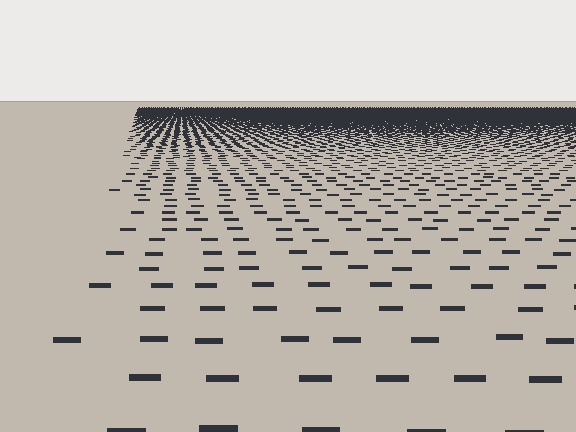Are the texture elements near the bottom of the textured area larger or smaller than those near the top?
Larger. Near the bottom, elements are closer to the viewer and appear at a bigger on-screen size.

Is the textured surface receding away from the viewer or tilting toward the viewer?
The surface is receding away from the viewer. Texture elements get smaller and denser toward the top.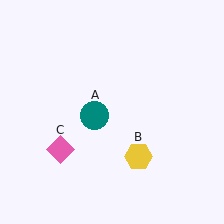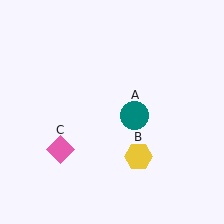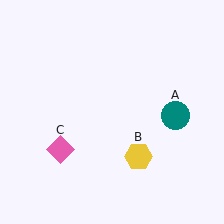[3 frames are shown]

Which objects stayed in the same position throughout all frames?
Yellow hexagon (object B) and pink diamond (object C) remained stationary.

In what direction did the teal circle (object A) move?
The teal circle (object A) moved right.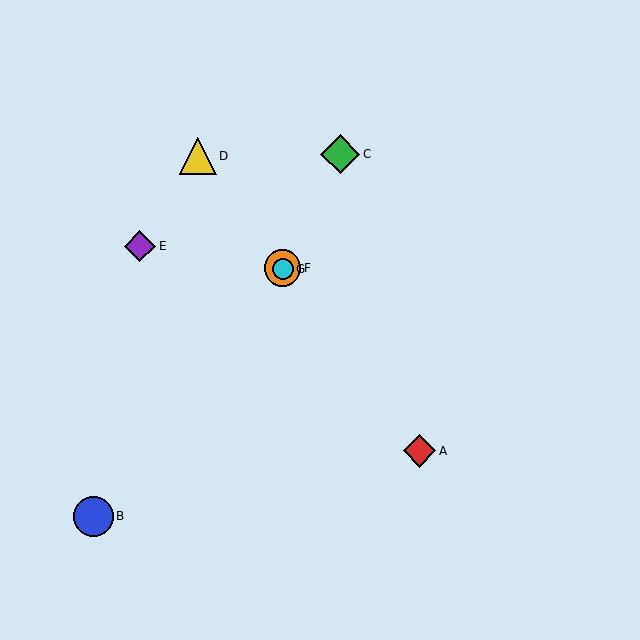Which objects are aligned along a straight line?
Objects A, D, F, G are aligned along a straight line.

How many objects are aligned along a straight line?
4 objects (A, D, F, G) are aligned along a straight line.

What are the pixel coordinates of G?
Object G is at (283, 269).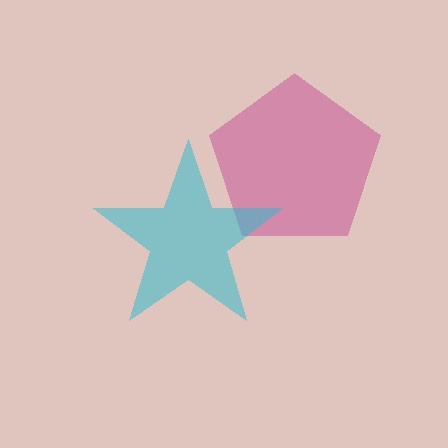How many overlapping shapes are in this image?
There are 2 overlapping shapes in the image.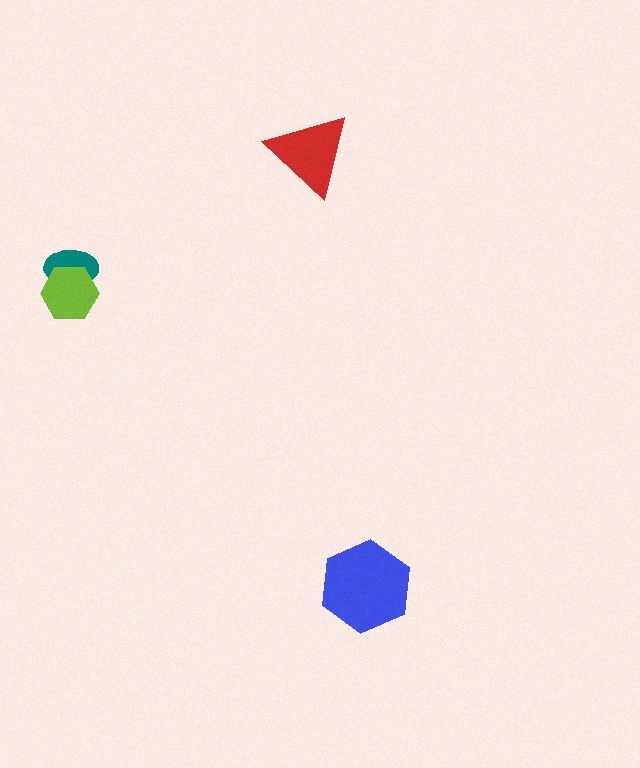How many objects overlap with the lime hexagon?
1 object overlaps with the lime hexagon.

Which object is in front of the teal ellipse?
The lime hexagon is in front of the teal ellipse.